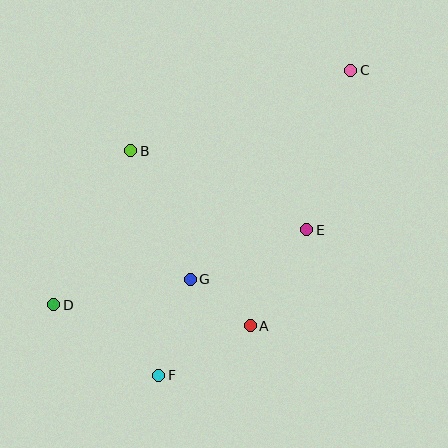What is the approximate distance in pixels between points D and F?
The distance between D and F is approximately 126 pixels.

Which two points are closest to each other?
Points A and G are closest to each other.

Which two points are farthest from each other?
Points C and D are farthest from each other.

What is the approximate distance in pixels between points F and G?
The distance between F and G is approximately 101 pixels.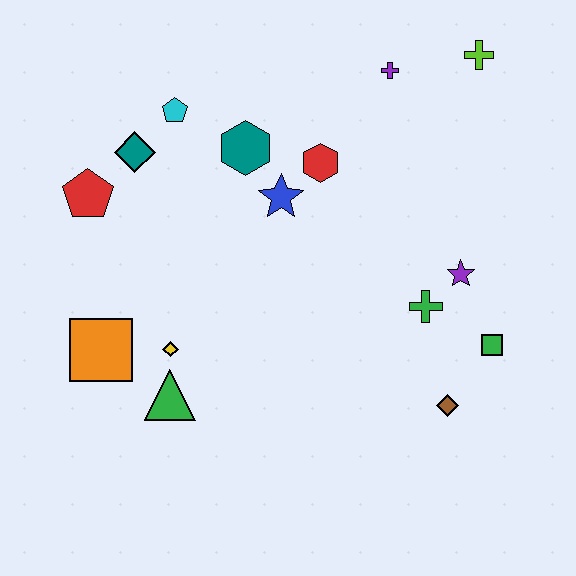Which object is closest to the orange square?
The yellow diamond is closest to the orange square.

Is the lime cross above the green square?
Yes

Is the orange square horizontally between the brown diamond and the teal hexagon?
No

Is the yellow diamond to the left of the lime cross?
Yes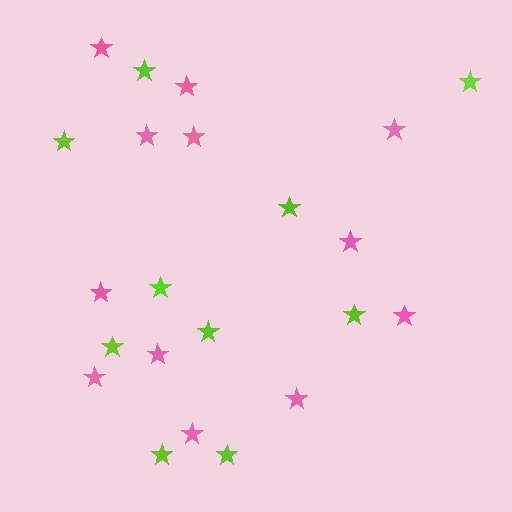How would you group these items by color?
There are 2 groups: one group of pink stars (12) and one group of lime stars (10).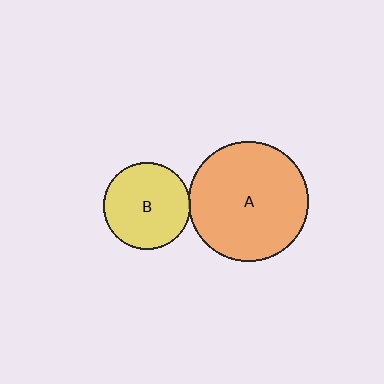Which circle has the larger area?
Circle A (orange).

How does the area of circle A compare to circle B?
Approximately 1.9 times.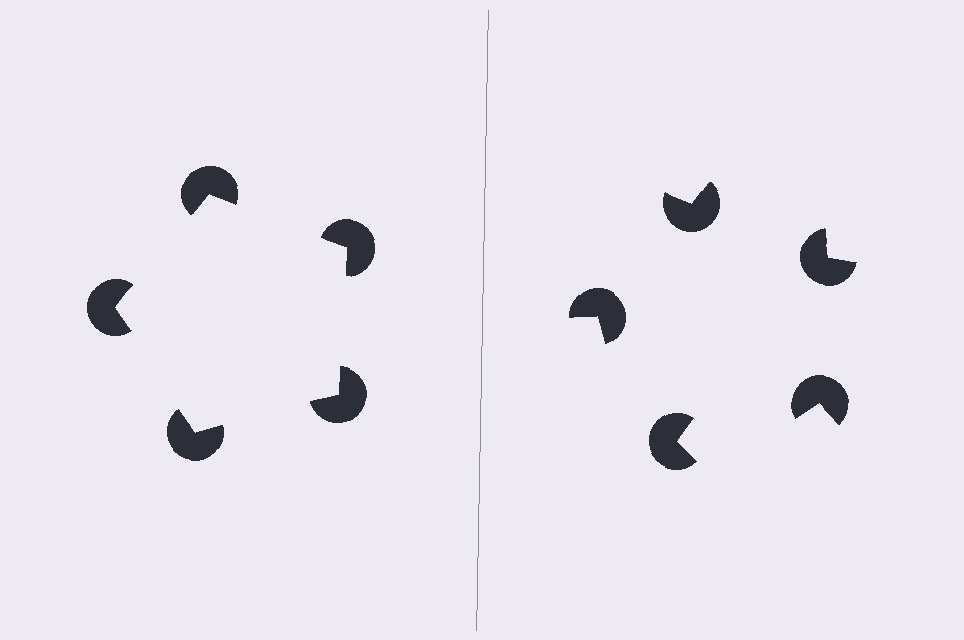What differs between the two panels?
The pac-man discs are positioned identically on both sides; only the wedge orientations differ. On the left they align to a pentagon; on the right they are misaligned.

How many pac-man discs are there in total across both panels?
10 — 5 on each side.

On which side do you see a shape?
An illusory pentagon appears on the left side. On the right side the wedge cuts are rotated, so no coherent shape forms.